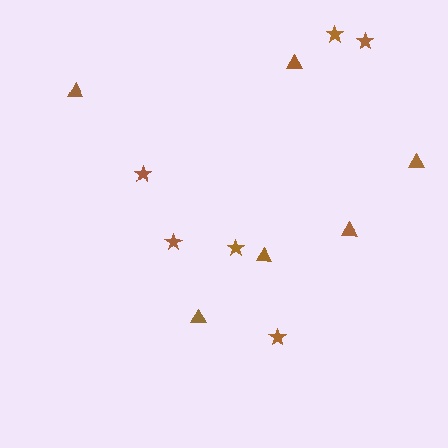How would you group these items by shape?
There are 2 groups: one group of stars (6) and one group of triangles (6).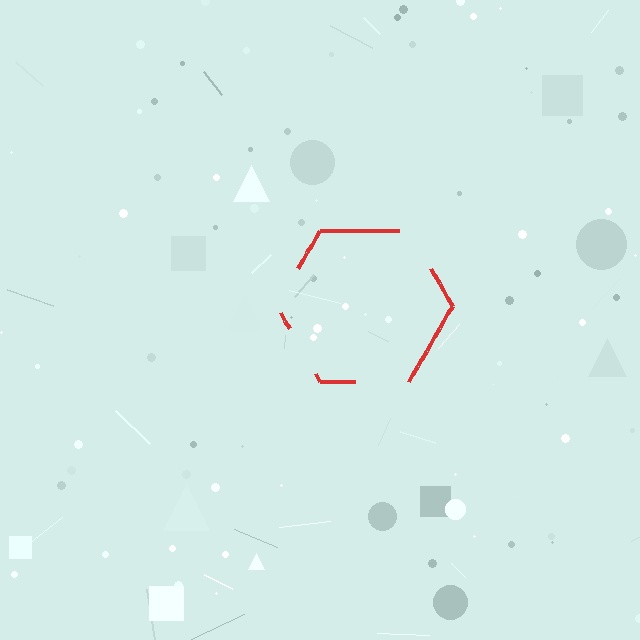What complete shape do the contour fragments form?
The contour fragments form a hexagon.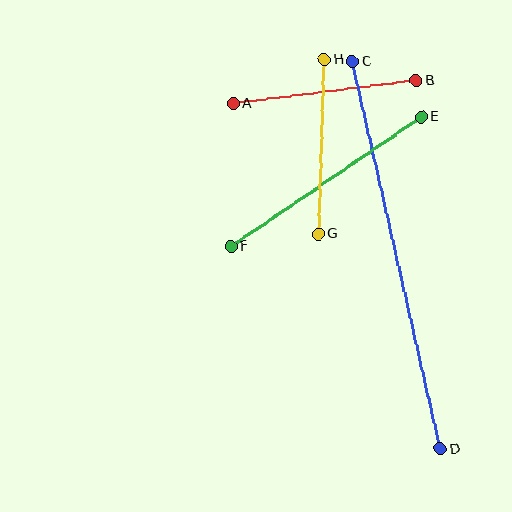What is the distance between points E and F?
The distance is approximately 230 pixels.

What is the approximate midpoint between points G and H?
The midpoint is at approximately (322, 147) pixels.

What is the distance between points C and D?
The distance is approximately 397 pixels.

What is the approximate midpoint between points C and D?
The midpoint is at approximately (396, 255) pixels.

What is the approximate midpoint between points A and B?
The midpoint is at approximately (325, 92) pixels.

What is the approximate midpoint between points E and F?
The midpoint is at approximately (326, 182) pixels.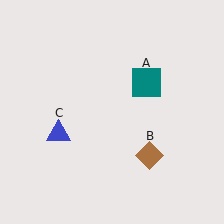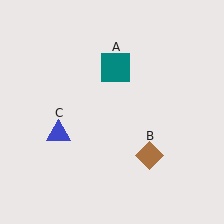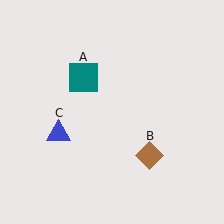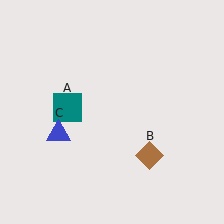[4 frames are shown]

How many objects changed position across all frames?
1 object changed position: teal square (object A).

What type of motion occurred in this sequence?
The teal square (object A) rotated counterclockwise around the center of the scene.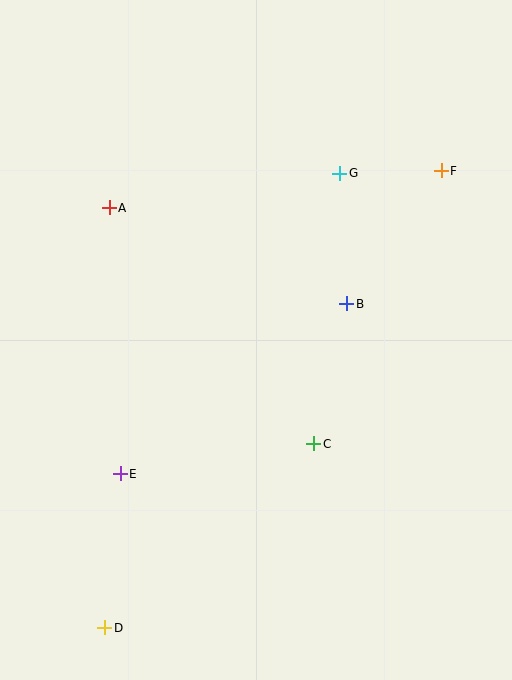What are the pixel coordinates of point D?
Point D is at (105, 628).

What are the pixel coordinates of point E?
Point E is at (120, 474).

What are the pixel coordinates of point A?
Point A is at (109, 208).